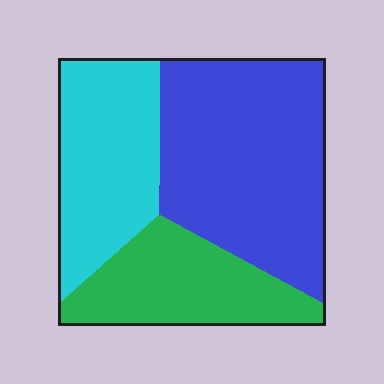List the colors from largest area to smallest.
From largest to smallest: blue, cyan, green.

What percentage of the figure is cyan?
Cyan takes up between a quarter and a half of the figure.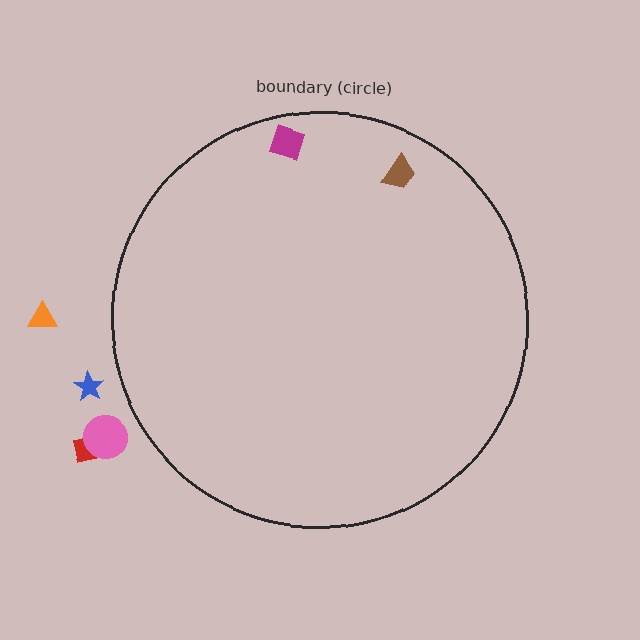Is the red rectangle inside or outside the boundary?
Outside.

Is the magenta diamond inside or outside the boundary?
Inside.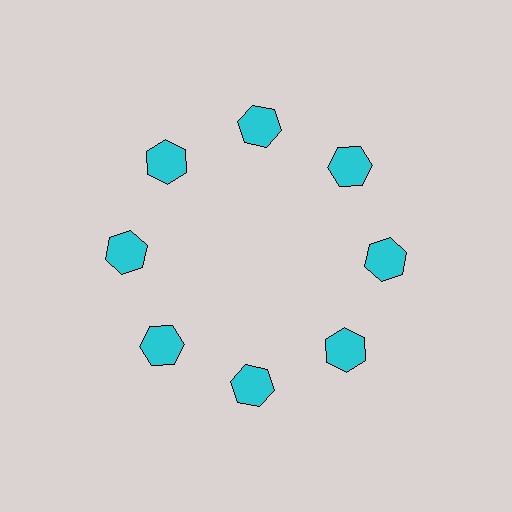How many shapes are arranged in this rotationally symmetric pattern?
There are 8 shapes, arranged in 8 groups of 1.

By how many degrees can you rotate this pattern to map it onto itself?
The pattern maps onto itself every 45 degrees of rotation.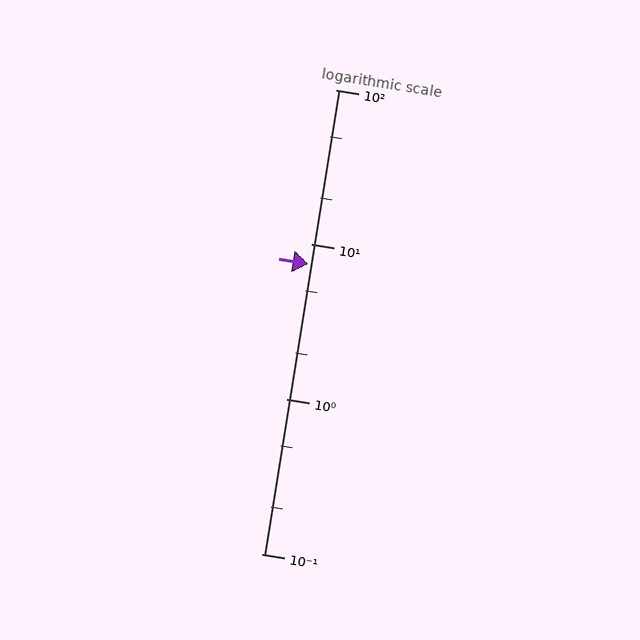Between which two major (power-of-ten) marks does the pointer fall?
The pointer is between 1 and 10.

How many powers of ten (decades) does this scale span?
The scale spans 3 decades, from 0.1 to 100.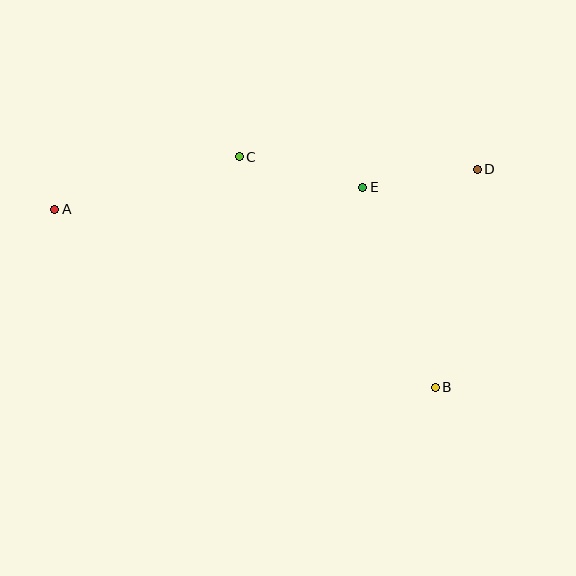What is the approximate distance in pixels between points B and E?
The distance between B and E is approximately 213 pixels.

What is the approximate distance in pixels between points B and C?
The distance between B and C is approximately 303 pixels.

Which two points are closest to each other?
Points D and E are closest to each other.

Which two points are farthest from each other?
Points A and D are farthest from each other.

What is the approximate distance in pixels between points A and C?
The distance between A and C is approximately 192 pixels.